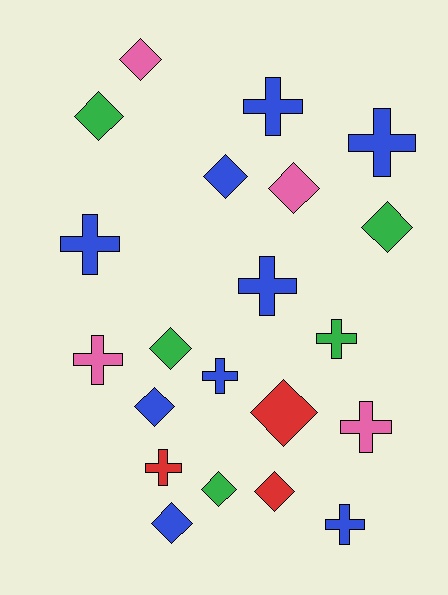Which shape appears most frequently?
Diamond, with 11 objects.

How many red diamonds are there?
There are 2 red diamonds.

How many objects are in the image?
There are 21 objects.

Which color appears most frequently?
Blue, with 9 objects.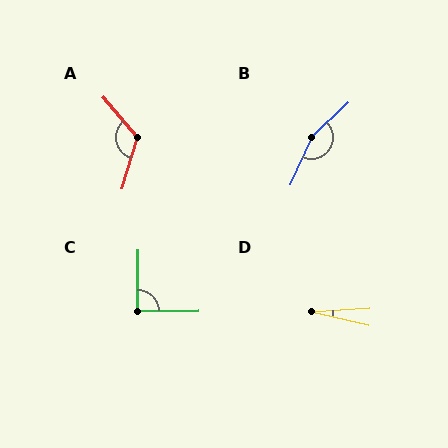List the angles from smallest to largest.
D (17°), C (89°), A (123°), B (157°).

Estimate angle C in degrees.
Approximately 89 degrees.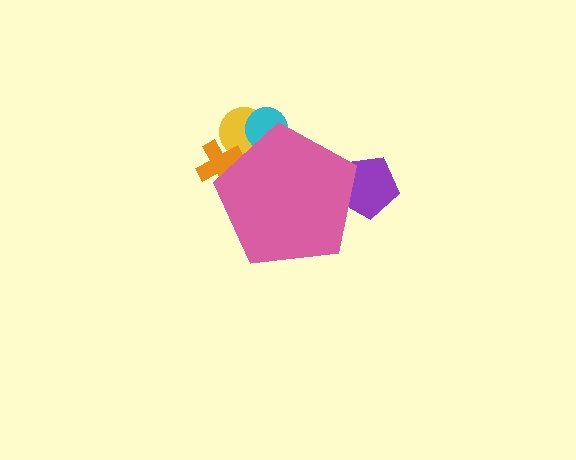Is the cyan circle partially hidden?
Yes, the cyan circle is partially hidden behind the pink pentagon.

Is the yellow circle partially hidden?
Yes, the yellow circle is partially hidden behind the pink pentagon.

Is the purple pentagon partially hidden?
Yes, the purple pentagon is partially hidden behind the pink pentagon.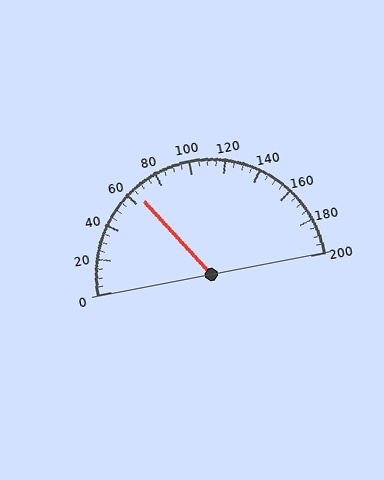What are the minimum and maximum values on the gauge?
The gauge ranges from 0 to 200.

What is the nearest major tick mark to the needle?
The nearest major tick mark is 60.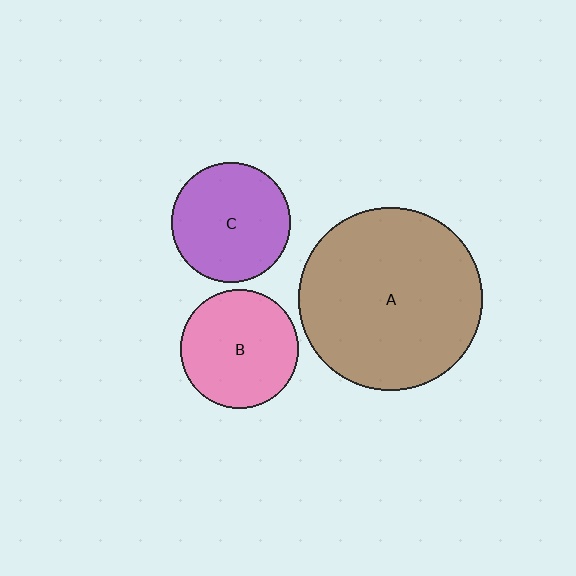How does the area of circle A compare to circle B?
Approximately 2.4 times.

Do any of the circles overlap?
No, none of the circles overlap.